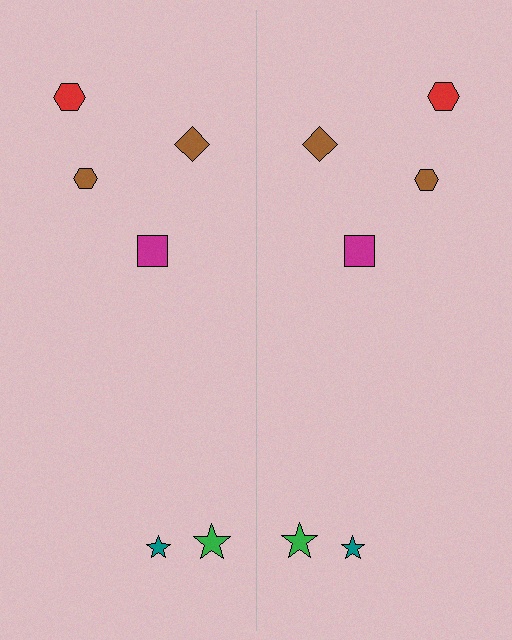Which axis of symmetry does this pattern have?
The pattern has a vertical axis of symmetry running through the center of the image.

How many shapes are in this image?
There are 12 shapes in this image.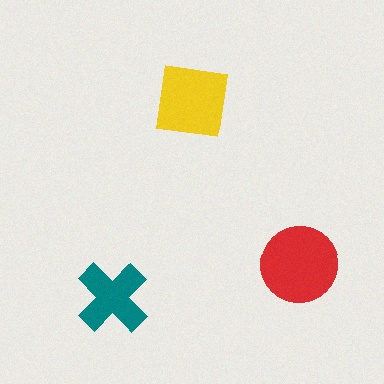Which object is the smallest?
The teal cross.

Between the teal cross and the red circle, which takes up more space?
The red circle.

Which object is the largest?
The red circle.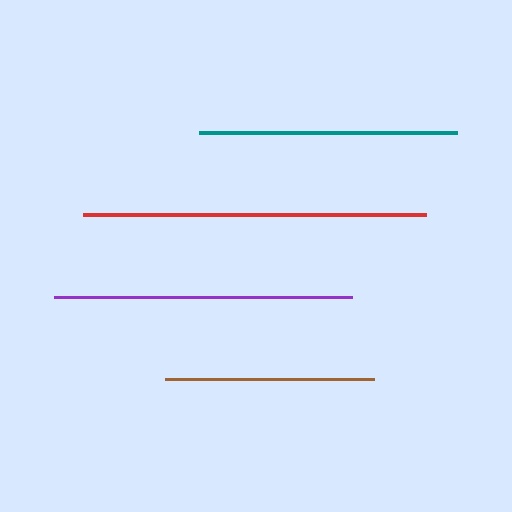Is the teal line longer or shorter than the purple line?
The purple line is longer than the teal line.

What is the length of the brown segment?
The brown segment is approximately 209 pixels long.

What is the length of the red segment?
The red segment is approximately 343 pixels long.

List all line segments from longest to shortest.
From longest to shortest: red, purple, teal, brown.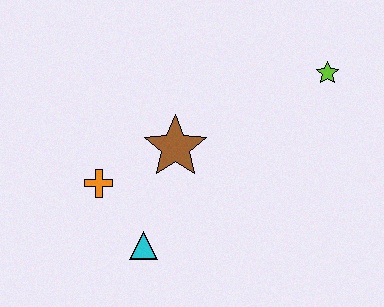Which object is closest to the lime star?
The brown star is closest to the lime star.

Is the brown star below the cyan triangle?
No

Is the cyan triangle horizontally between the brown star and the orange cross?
Yes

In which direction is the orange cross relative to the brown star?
The orange cross is to the left of the brown star.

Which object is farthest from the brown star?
The lime star is farthest from the brown star.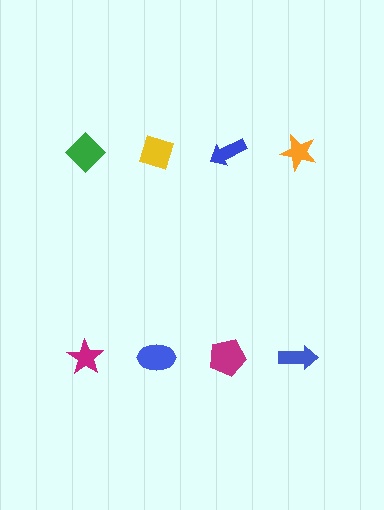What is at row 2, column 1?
A magenta star.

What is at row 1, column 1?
A green diamond.